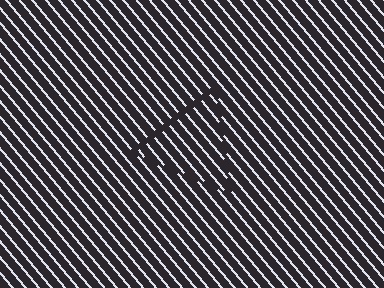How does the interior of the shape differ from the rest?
The interior of the shape contains the same grating, shifted by half a period — the contour is defined by the phase discontinuity where line-ends from the inner and outer gratings abut.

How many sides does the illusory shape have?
3 sides — the line-ends trace a triangle.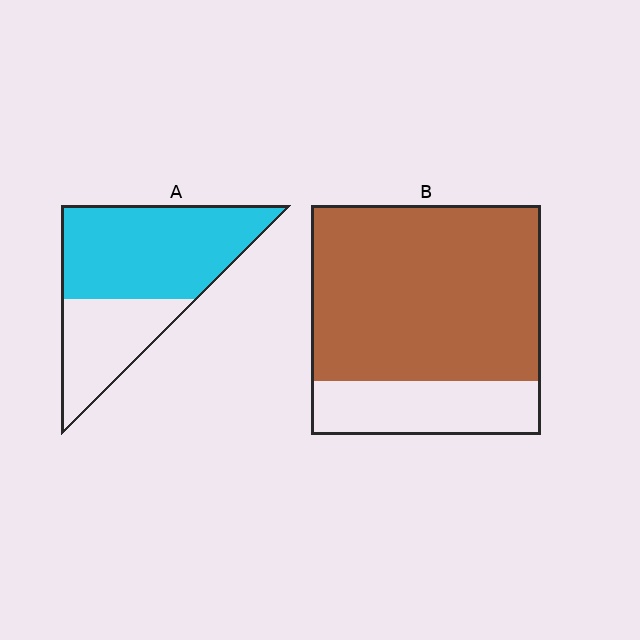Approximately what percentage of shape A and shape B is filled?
A is approximately 65% and B is approximately 75%.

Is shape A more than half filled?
Yes.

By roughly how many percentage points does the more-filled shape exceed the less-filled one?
By roughly 10 percentage points (B over A).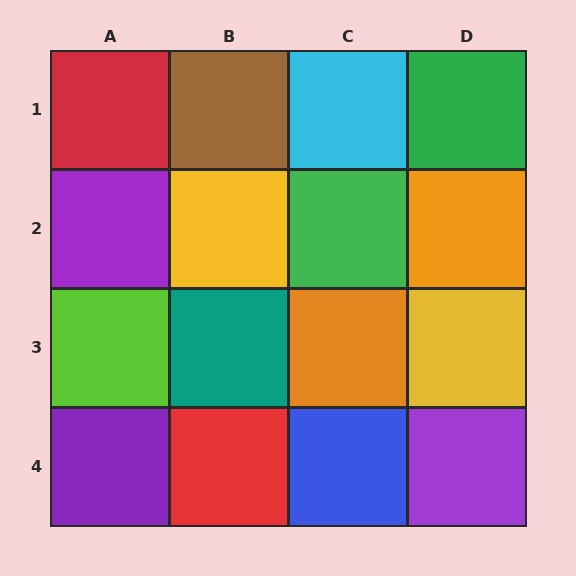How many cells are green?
2 cells are green.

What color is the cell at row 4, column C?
Blue.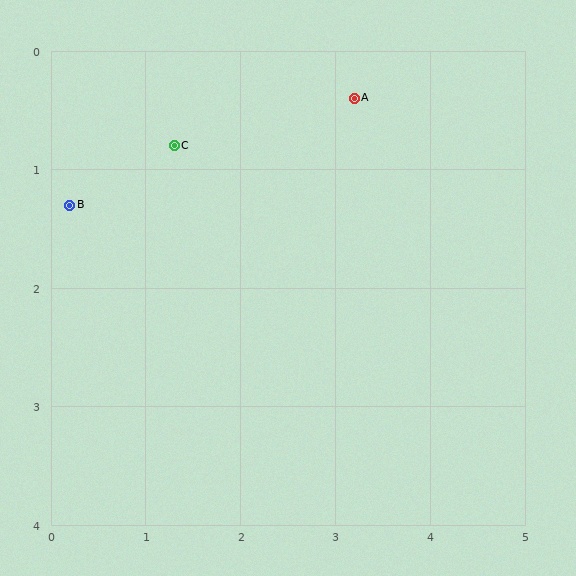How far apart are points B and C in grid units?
Points B and C are about 1.2 grid units apart.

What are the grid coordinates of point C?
Point C is at approximately (1.3, 0.8).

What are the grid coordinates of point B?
Point B is at approximately (0.2, 1.3).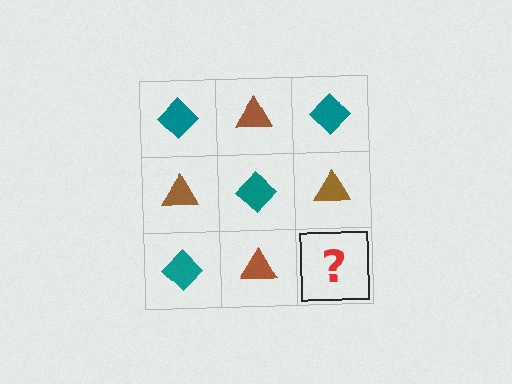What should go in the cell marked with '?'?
The missing cell should contain a teal diamond.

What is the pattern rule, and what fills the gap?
The rule is that it alternates teal diamond and brown triangle in a checkerboard pattern. The gap should be filled with a teal diamond.